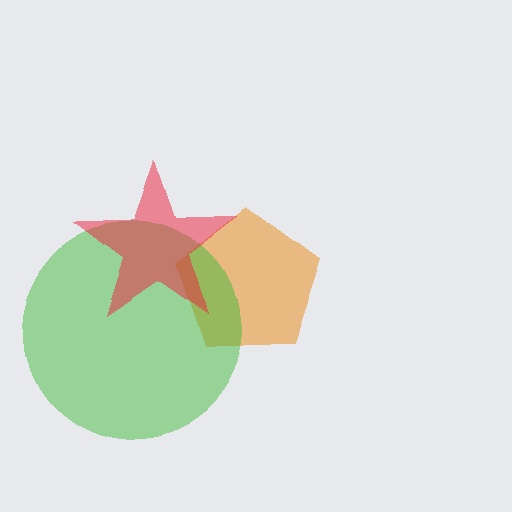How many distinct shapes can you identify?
There are 3 distinct shapes: an orange pentagon, a green circle, a red star.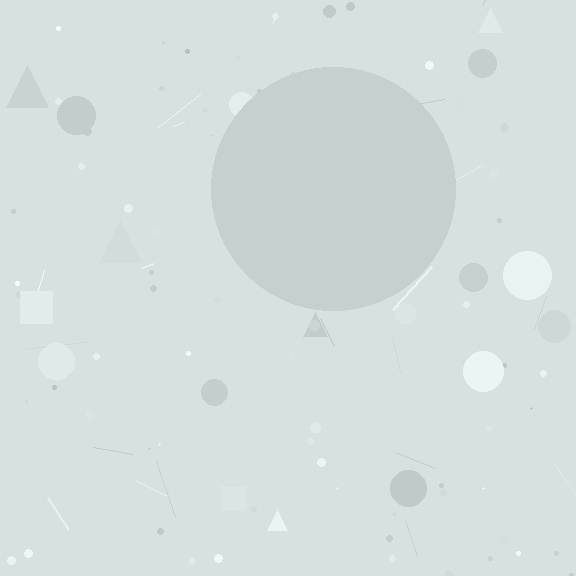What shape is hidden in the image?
A circle is hidden in the image.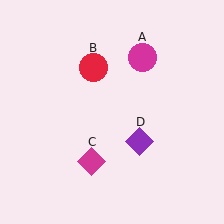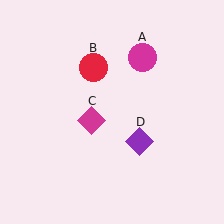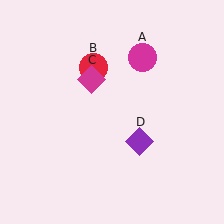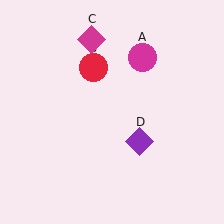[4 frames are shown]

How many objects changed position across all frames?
1 object changed position: magenta diamond (object C).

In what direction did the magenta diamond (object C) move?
The magenta diamond (object C) moved up.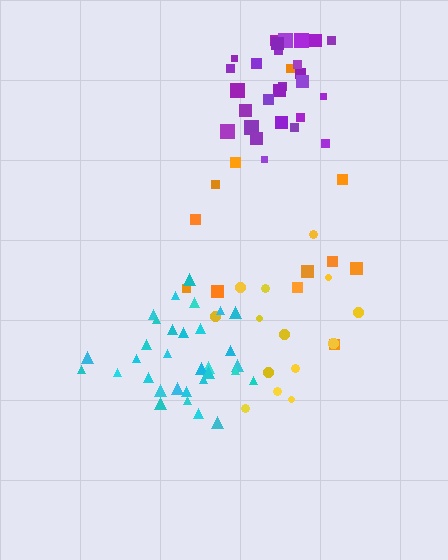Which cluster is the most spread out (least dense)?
Orange.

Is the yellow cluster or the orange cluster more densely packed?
Yellow.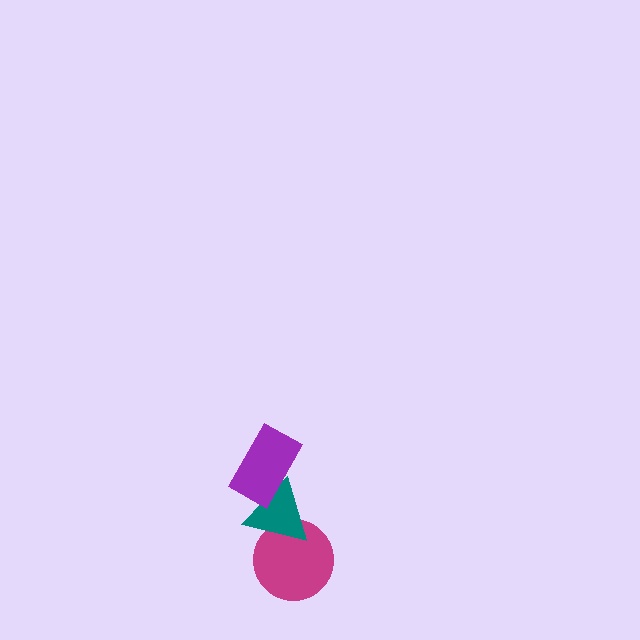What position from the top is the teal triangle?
The teal triangle is 2nd from the top.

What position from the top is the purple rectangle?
The purple rectangle is 1st from the top.